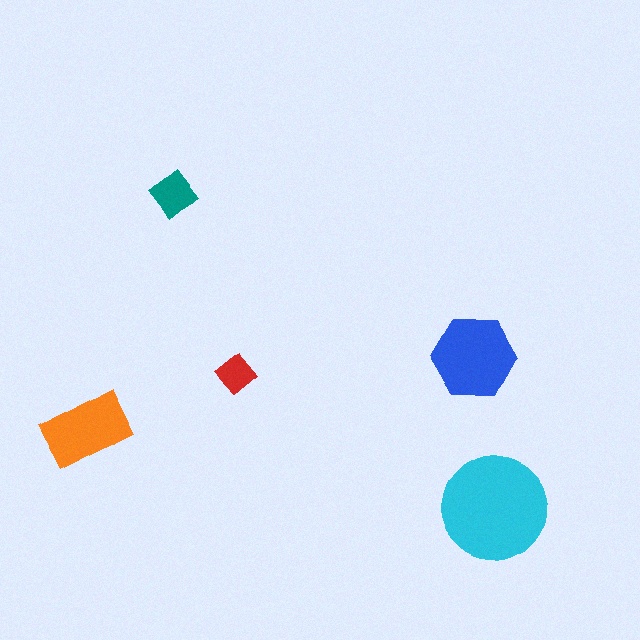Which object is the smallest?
The red diamond.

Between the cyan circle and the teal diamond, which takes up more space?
The cyan circle.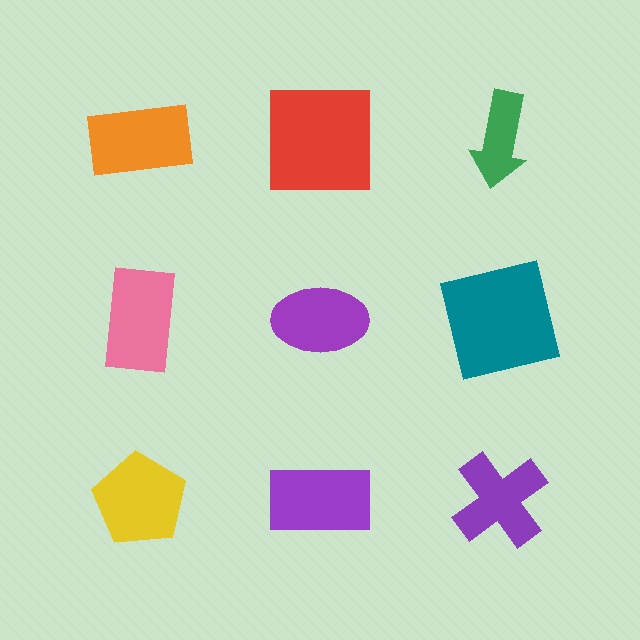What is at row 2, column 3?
A teal square.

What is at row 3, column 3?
A purple cross.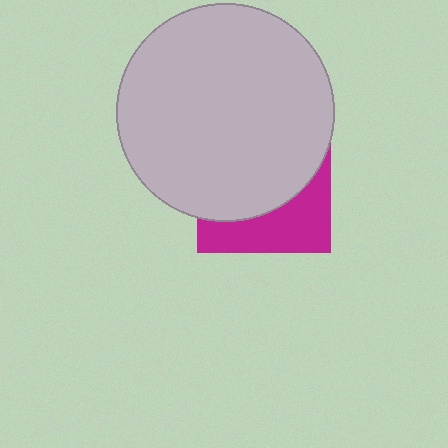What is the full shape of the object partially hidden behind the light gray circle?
The partially hidden object is a magenta square.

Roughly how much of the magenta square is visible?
A small part of it is visible (roughly 36%).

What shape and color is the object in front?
The object in front is a light gray circle.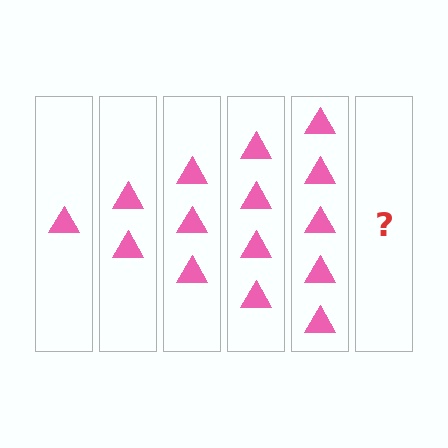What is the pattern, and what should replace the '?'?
The pattern is that each step adds one more triangle. The '?' should be 6 triangles.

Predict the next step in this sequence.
The next step is 6 triangles.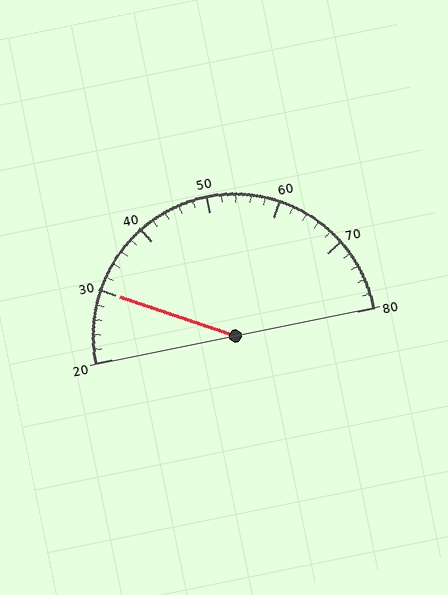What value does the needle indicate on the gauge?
The needle indicates approximately 30.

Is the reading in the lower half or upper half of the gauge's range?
The reading is in the lower half of the range (20 to 80).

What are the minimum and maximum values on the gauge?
The gauge ranges from 20 to 80.